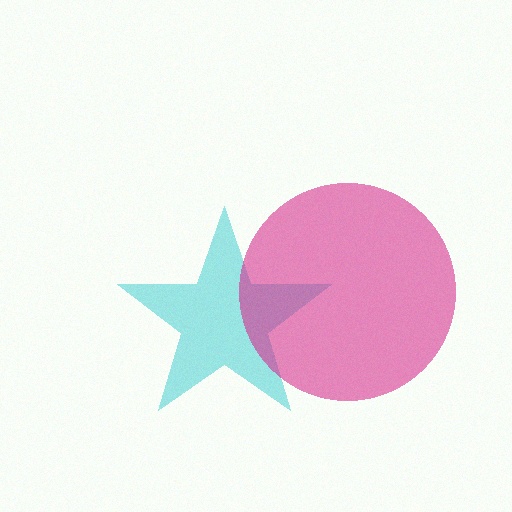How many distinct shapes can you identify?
There are 2 distinct shapes: a cyan star, a magenta circle.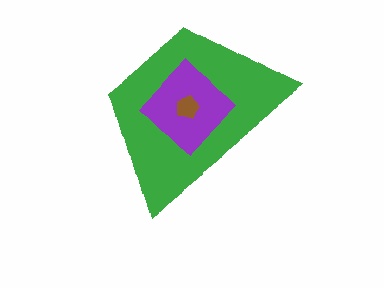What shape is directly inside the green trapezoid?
The purple diamond.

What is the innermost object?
The brown pentagon.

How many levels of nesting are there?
3.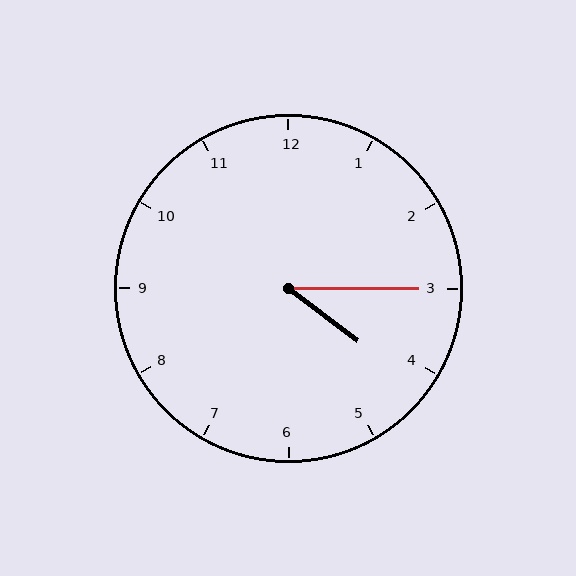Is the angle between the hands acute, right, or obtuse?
It is acute.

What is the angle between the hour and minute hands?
Approximately 38 degrees.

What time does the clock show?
4:15.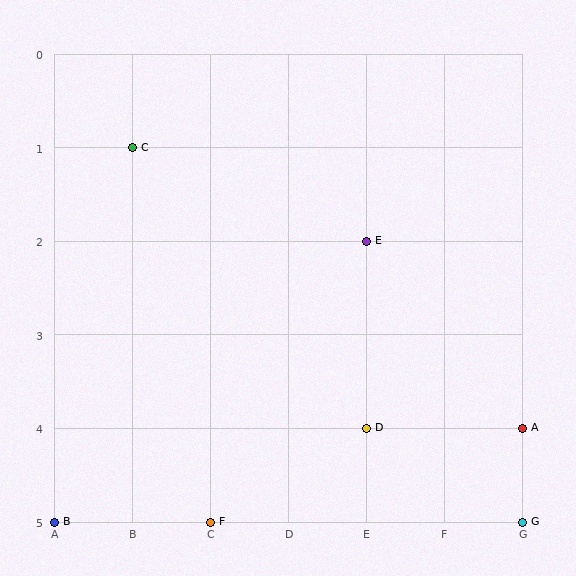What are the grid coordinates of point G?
Point G is at grid coordinates (G, 5).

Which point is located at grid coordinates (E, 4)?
Point D is at (E, 4).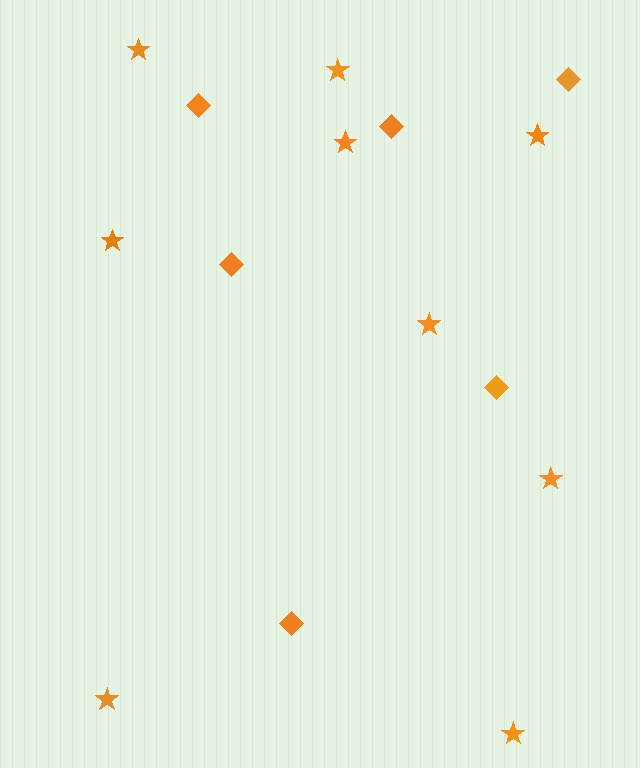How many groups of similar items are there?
There are 2 groups: one group of diamonds (6) and one group of stars (9).